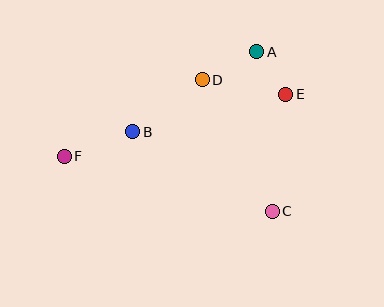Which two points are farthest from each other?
Points E and F are farthest from each other.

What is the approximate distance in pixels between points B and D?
The distance between B and D is approximately 87 pixels.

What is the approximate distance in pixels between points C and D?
The distance between C and D is approximately 150 pixels.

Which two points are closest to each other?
Points A and E are closest to each other.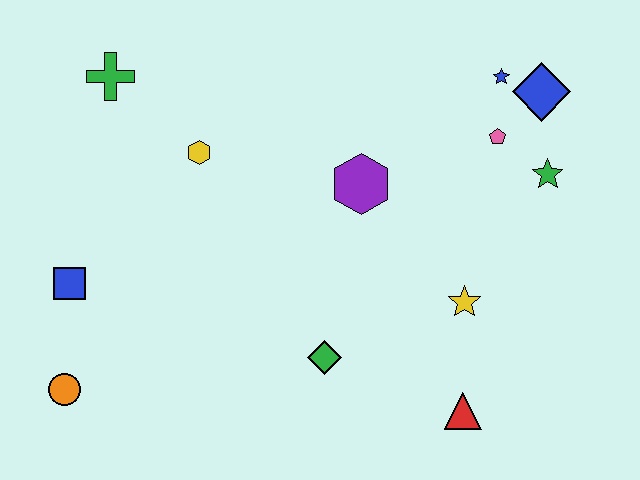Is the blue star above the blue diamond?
Yes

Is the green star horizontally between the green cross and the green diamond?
No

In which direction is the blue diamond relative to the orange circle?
The blue diamond is to the right of the orange circle.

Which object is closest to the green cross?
The yellow hexagon is closest to the green cross.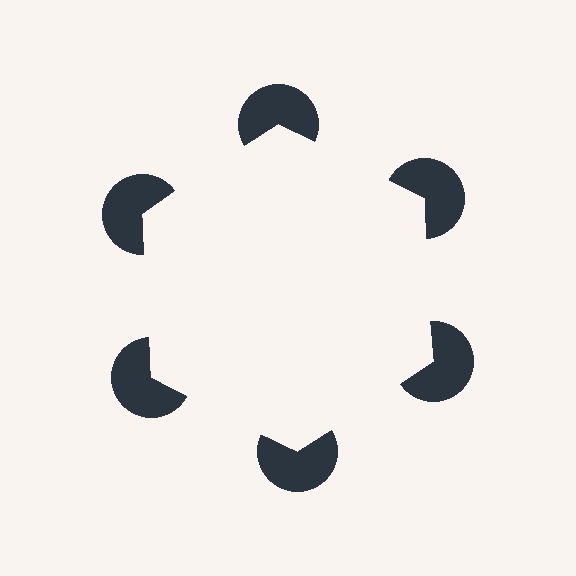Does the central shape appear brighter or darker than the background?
It typically appears slightly brighter than the background, even though no actual brightness change is drawn.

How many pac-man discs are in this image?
There are 6 — one at each vertex of the illusory hexagon.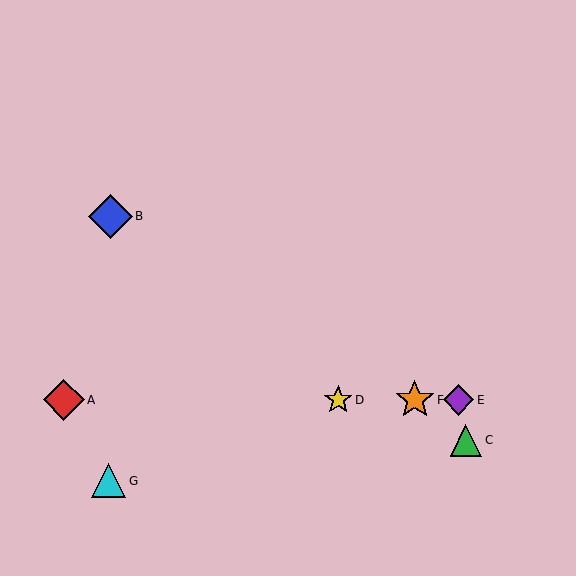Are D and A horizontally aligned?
Yes, both are at y≈400.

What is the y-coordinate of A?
Object A is at y≈400.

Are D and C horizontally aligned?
No, D is at y≈400 and C is at y≈440.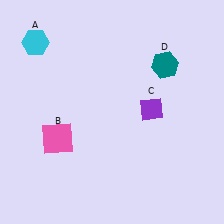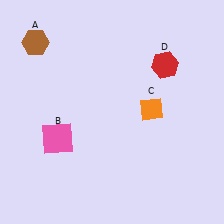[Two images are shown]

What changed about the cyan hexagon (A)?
In Image 1, A is cyan. In Image 2, it changed to brown.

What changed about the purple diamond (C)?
In Image 1, C is purple. In Image 2, it changed to orange.